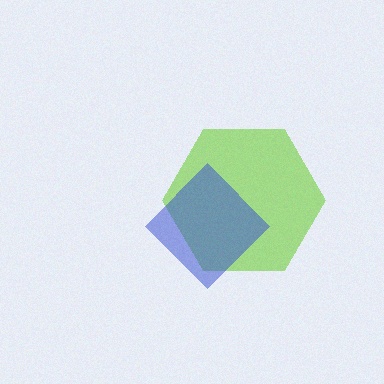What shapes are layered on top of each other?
The layered shapes are: a lime hexagon, a blue diamond.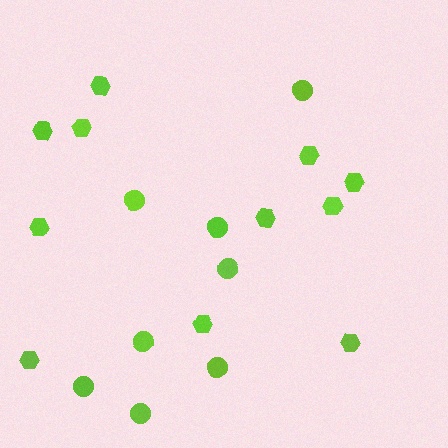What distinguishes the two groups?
There are 2 groups: one group of hexagons (11) and one group of circles (8).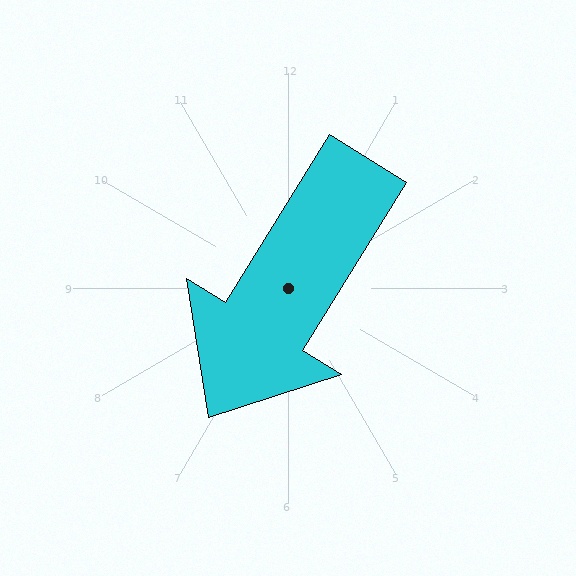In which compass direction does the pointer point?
Southwest.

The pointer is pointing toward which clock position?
Roughly 7 o'clock.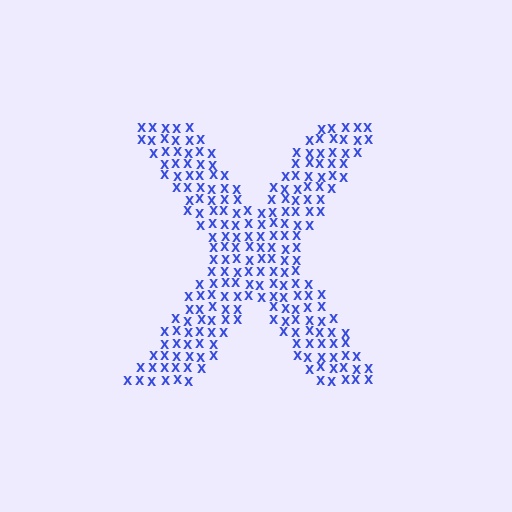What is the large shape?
The large shape is the letter X.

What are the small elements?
The small elements are letter X's.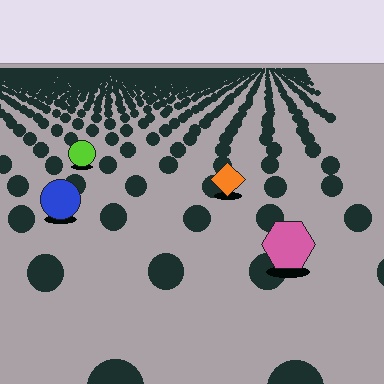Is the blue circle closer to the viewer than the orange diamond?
Yes. The blue circle is closer — you can tell from the texture gradient: the ground texture is coarser near it.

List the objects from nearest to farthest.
From nearest to farthest: the pink hexagon, the blue circle, the orange diamond, the lime circle.